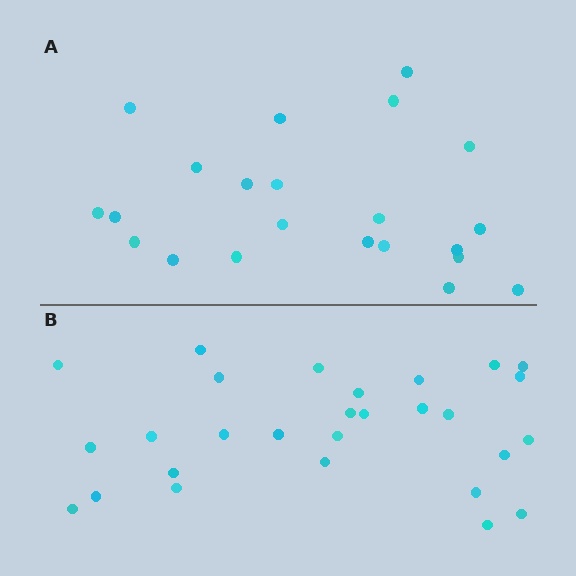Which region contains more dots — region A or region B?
Region B (the bottom region) has more dots.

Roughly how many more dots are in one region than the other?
Region B has about 6 more dots than region A.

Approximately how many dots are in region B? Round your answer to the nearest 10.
About 30 dots. (The exact count is 28, which rounds to 30.)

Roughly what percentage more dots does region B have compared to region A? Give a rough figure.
About 25% more.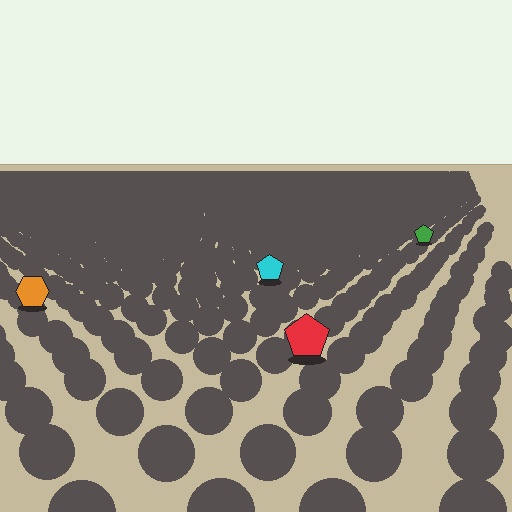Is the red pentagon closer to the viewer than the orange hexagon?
Yes. The red pentagon is closer — you can tell from the texture gradient: the ground texture is coarser near it.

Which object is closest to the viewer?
The red pentagon is closest. The texture marks near it are larger and more spread out.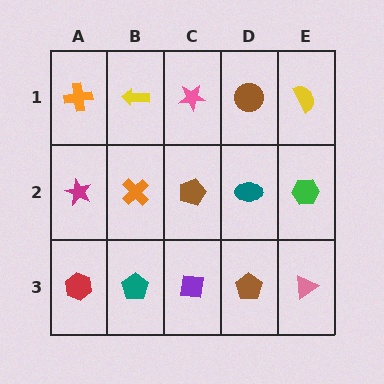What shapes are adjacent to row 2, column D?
A brown circle (row 1, column D), a brown pentagon (row 3, column D), a brown pentagon (row 2, column C), a green hexagon (row 2, column E).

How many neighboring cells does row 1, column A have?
2.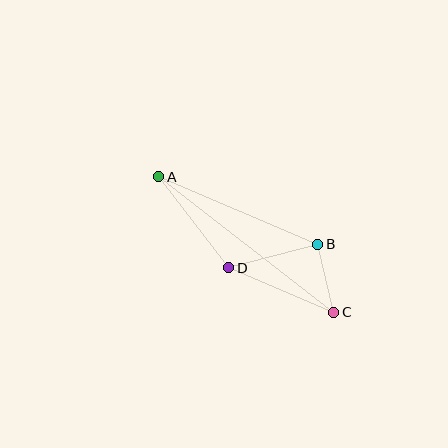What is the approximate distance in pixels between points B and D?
The distance between B and D is approximately 92 pixels.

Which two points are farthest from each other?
Points A and C are farthest from each other.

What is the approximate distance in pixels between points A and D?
The distance between A and D is approximately 115 pixels.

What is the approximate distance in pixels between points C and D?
The distance between C and D is approximately 114 pixels.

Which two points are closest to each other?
Points B and C are closest to each other.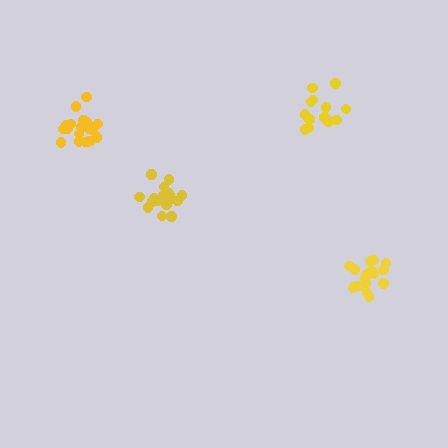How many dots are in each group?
Group 1: 14 dots, Group 2: 19 dots, Group 3: 19 dots, Group 4: 17 dots (69 total).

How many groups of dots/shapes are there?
There are 4 groups.